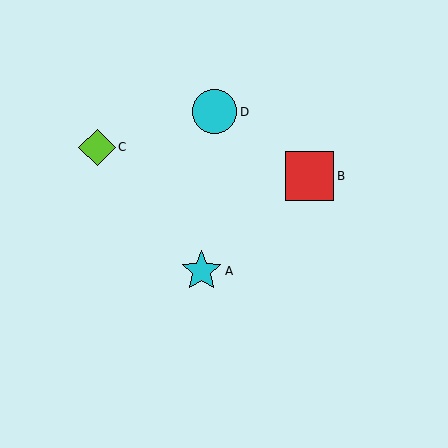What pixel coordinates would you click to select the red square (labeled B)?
Click at (310, 176) to select the red square B.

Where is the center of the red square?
The center of the red square is at (310, 176).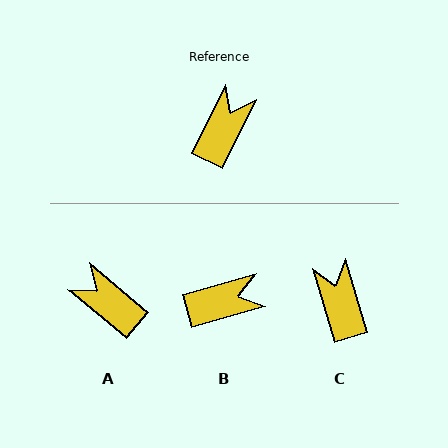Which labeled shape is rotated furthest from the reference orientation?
A, about 76 degrees away.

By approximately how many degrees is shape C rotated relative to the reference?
Approximately 43 degrees counter-clockwise.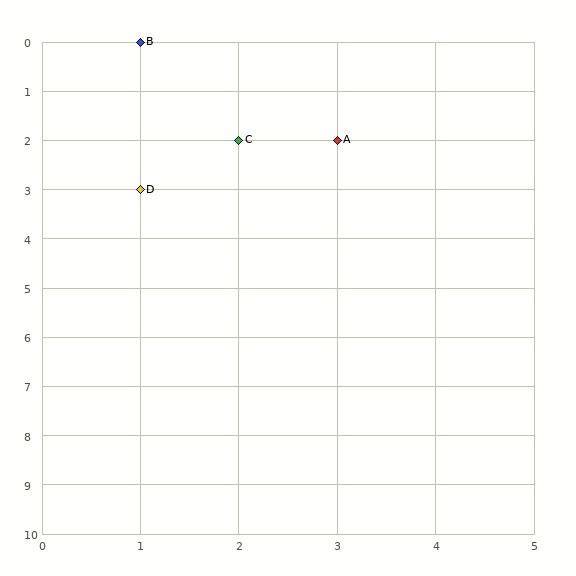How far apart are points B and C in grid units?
Points B and C are 1 column and 2 rows apart (about 2.2 grid units diagonally).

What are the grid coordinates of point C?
Point C is at grid coordinates (2, 2).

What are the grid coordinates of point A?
Point A is at grid coordinates (3, 2).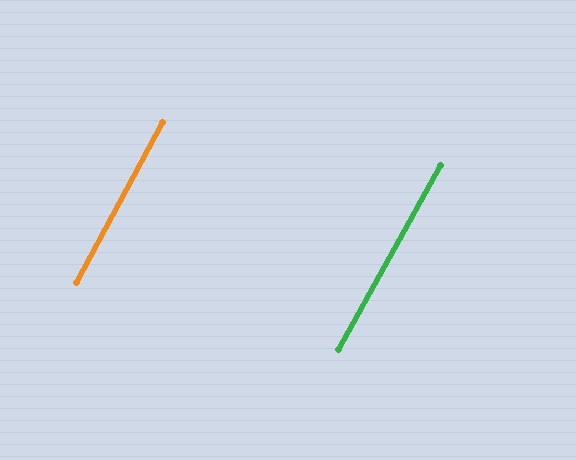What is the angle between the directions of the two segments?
Approximately 1 degree.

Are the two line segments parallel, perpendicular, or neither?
Parallel — their directions differ by only 0.8°.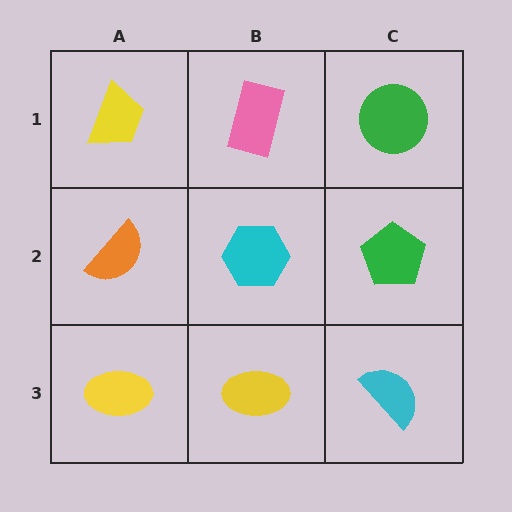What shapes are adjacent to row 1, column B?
A cyan hexagon (row 2, column B), a yellow trapezoid (row 1, column A), a green circle (row 1, column C).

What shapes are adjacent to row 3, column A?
An orange semicircle (row 2, column A), a yellow ellipse (row 3, column B).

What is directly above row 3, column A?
An orange semicircle.